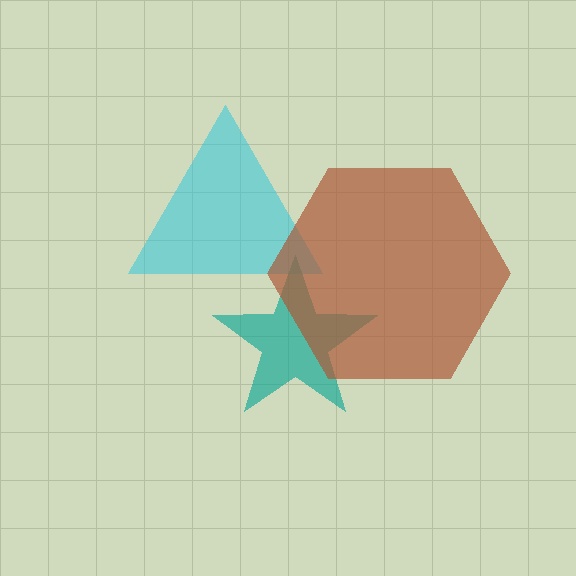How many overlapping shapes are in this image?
There are 3 overlapping shapes in the image.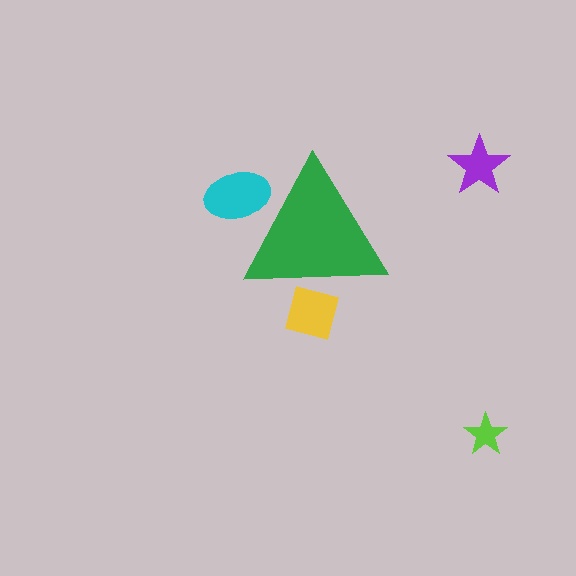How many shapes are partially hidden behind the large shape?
2 shapes are partially hidden.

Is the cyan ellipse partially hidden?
Yes, the cyan ellipse is partially hidden behind the green triangle.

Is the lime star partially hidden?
No, the lime star is fully visible.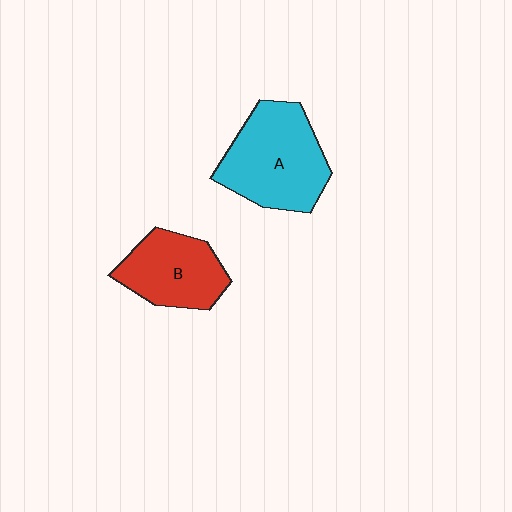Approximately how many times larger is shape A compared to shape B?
Approximately 1.4 times.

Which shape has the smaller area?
Shape B (red).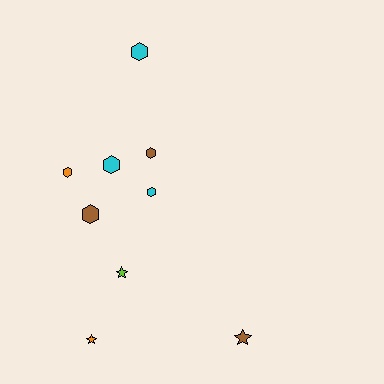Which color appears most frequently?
Cyan, with 3 objects.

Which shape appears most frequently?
Hexagon, with 6 objects.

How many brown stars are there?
There is 1 brown star.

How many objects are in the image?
There are 9 objects.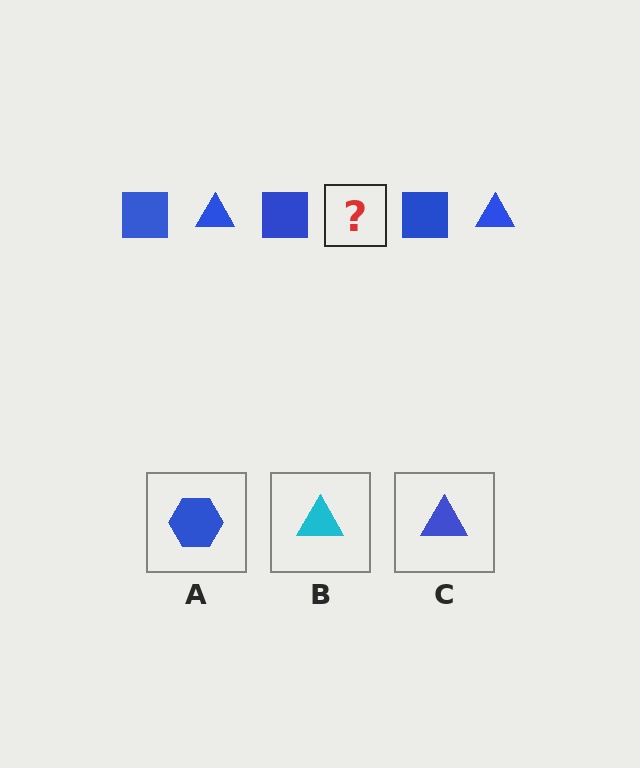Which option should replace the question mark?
Option C.